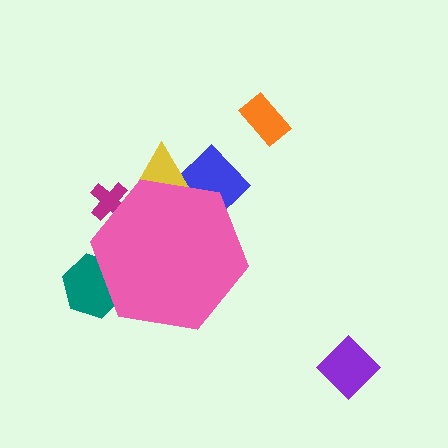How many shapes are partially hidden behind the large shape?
4 shapes are partially hidden.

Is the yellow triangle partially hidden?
Yes, the yellow triangle is partially hidden behind the pink hexagon.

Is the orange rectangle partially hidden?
No, the orange rectangle is fully visible.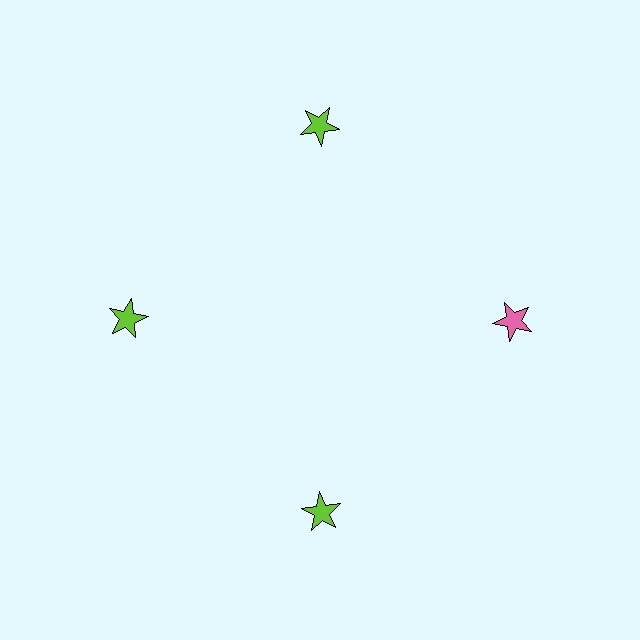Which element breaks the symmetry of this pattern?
The pink star at roughly the 3 o'clock position breaks the symmetry. All other shapes are lime stars.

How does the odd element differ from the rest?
It has a different color: pink instead of lime.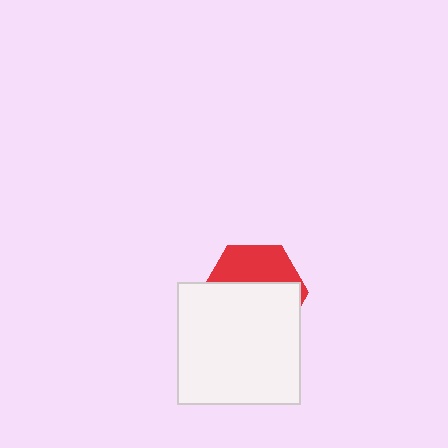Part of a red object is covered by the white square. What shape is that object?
It is a hexagon.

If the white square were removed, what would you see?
You would see the complete red hexagon.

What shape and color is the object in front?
The object in front is a white square.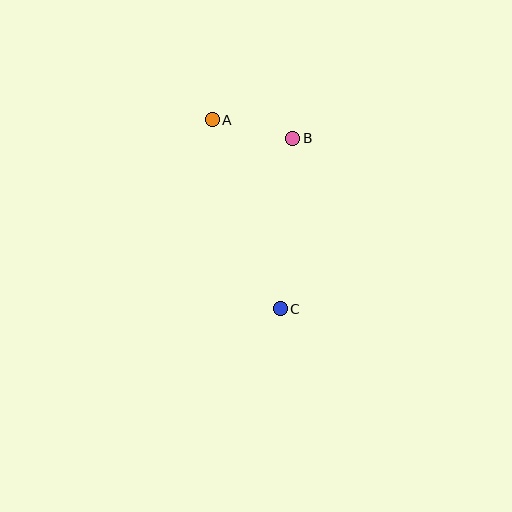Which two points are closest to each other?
Points A and B are closest to each other.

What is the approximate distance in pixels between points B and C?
The distance between B and C is approximately 171 pixels.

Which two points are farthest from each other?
Points A and C are farthest from each other.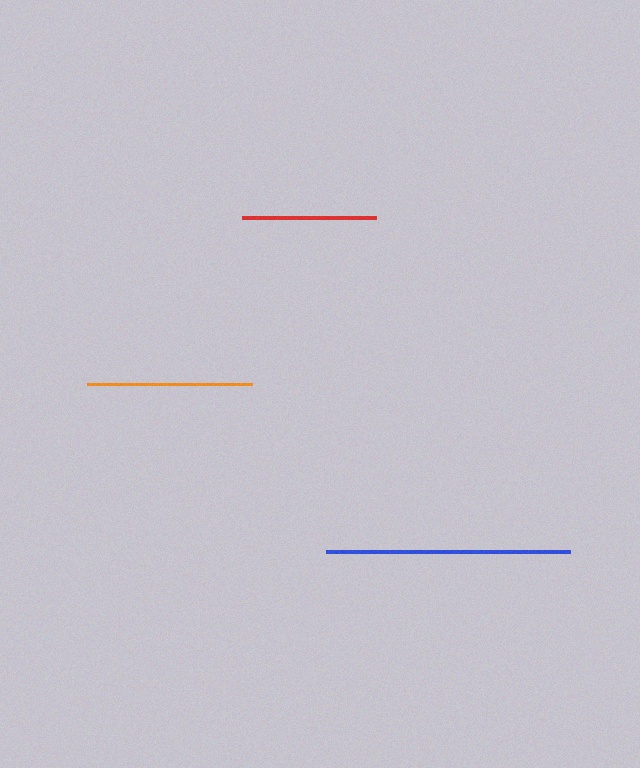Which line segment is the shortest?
The red line is the shortest at approximately 134 pixels.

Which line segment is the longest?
The blue line is the longest at approximately 245 pixels.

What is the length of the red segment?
The red segment is approximately 134 pixels long.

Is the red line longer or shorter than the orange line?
The orange line is longer than the red line.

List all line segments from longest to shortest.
From longest to shortest: blue, orange, red.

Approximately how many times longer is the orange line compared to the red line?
The orange line is approximately 1.2 times the length of the red line.